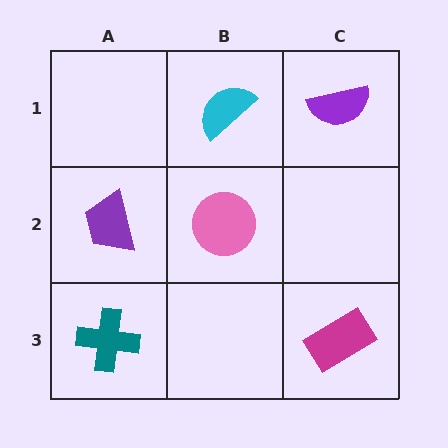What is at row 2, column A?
A purple trapezoid.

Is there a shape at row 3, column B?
No, that cell is empty.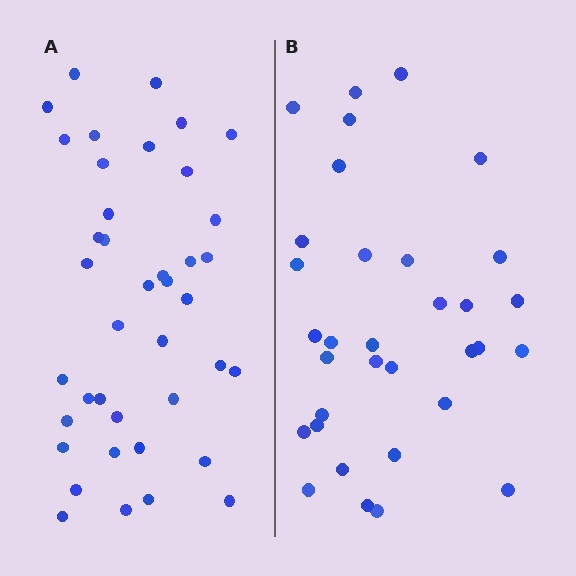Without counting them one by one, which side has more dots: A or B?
Region A (the left region) has more dots.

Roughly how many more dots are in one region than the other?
Region A has roughly 8 or so more dots than region B.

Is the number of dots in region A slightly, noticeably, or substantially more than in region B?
Region A has only slightly more — the two regions are fairly close. The ratio is roughly 1.2 to 1.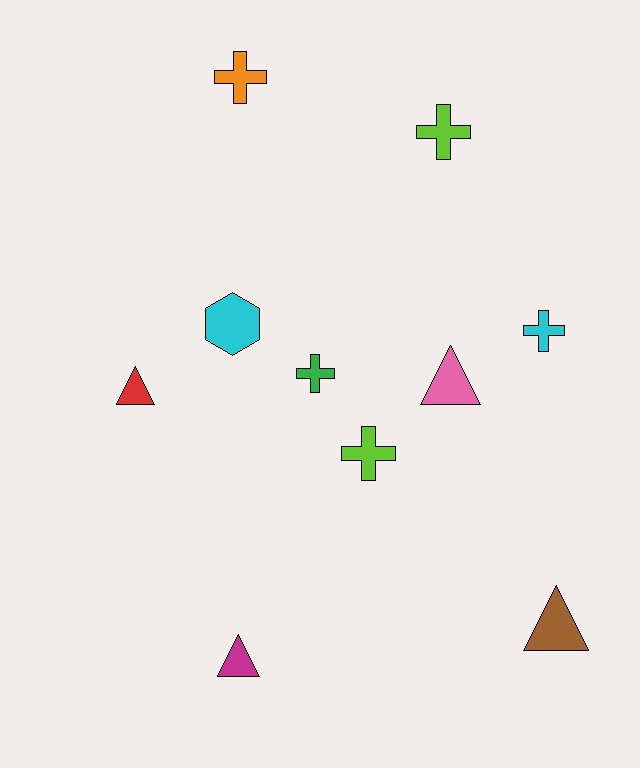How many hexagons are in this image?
There is 1 hexagon.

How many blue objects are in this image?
There are no blue objects.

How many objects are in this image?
There are 10 objects.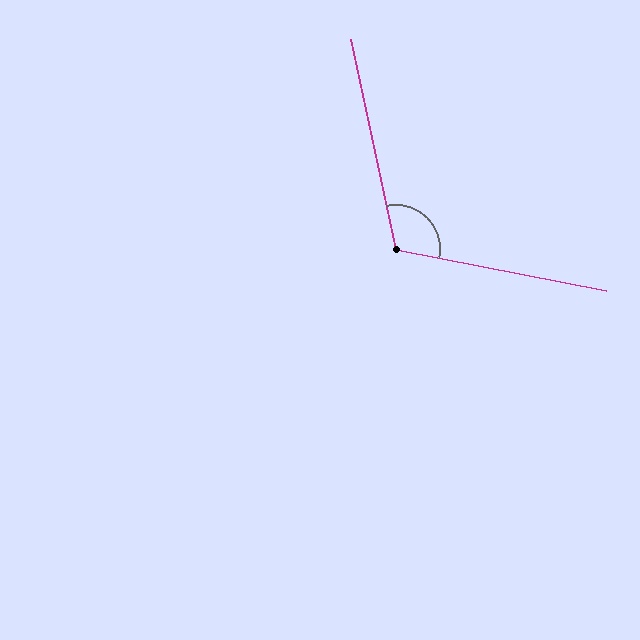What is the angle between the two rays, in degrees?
Approximately 113 degrees.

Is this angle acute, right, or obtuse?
It is obtuse.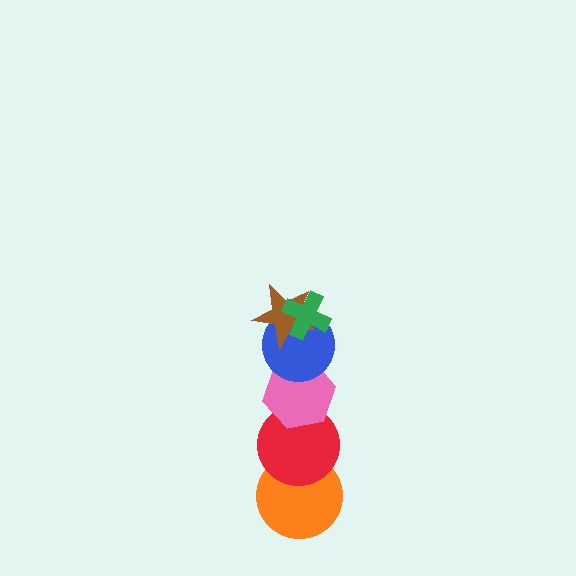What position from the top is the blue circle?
The blue circle is 3rd from the top.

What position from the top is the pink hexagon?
The pink hexagon is 4th from the top.